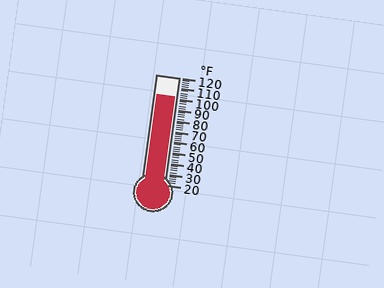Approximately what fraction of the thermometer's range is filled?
The thermometer is filled to approximately 80% of its range.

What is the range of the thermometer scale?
The thermometer scale ranges from 20°F to 120°F.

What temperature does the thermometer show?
The thermometer shows approximately 102°F.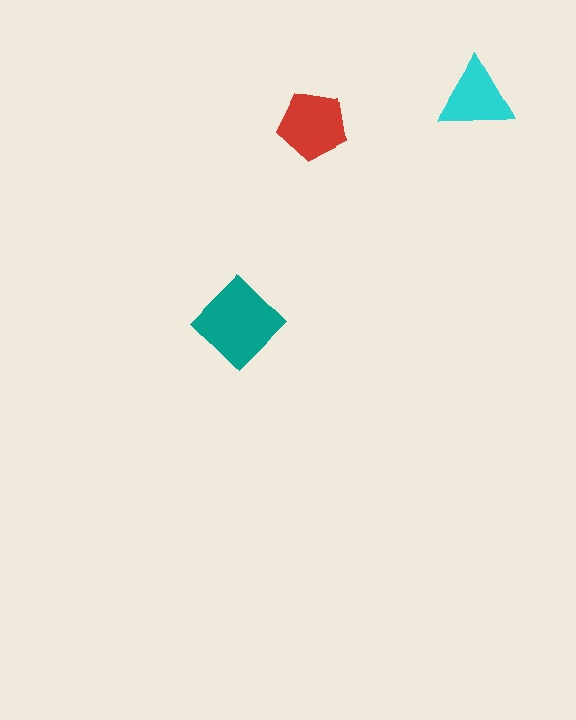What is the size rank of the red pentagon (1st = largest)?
2nd.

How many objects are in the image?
There are 3 objects in the image.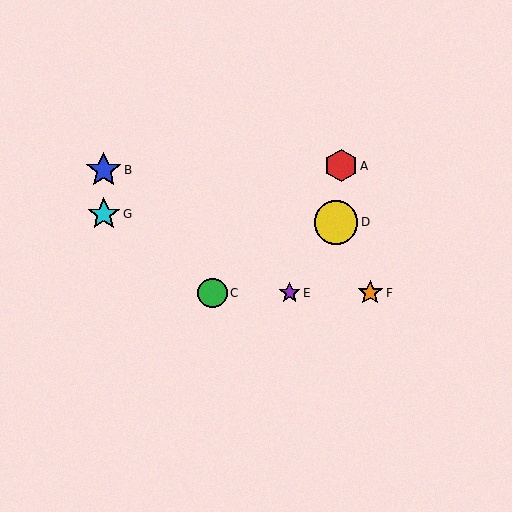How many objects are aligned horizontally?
3 objects (C, E, F) are aligned horizontally.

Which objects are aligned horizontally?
Objects C, E, F are aligned horizontally.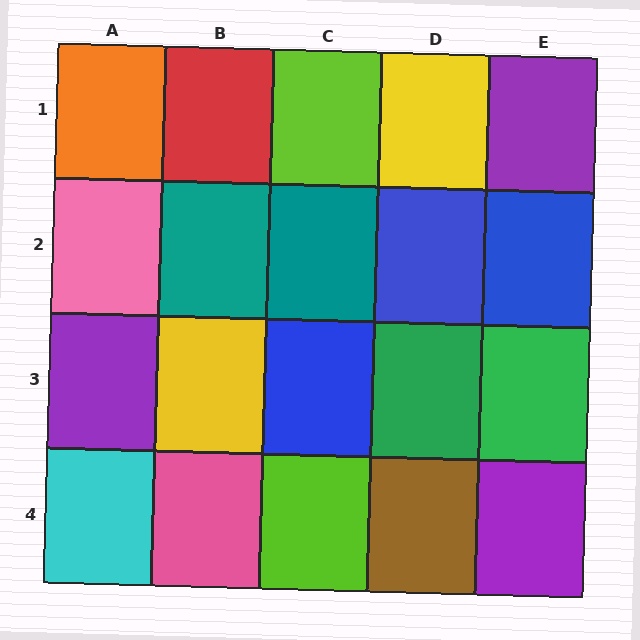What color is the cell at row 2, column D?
Blue.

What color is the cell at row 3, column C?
Blue.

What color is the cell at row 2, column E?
Blue.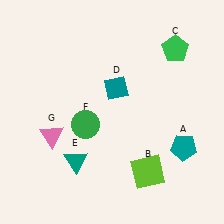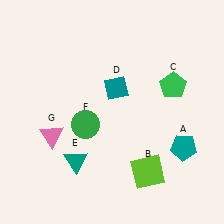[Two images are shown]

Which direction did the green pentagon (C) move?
The green pentagon (C) moved down.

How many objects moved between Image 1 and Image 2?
1 object moved between the two images.